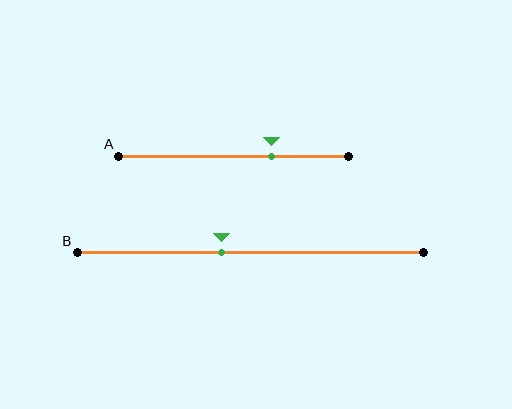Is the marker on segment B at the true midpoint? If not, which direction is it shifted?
No, the marker on segment B is shifted to the left by about 9% of the segment length.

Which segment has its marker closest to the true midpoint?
Segment B has its marker closest to the true midpoint.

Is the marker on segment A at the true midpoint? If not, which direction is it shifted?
No, the marker on segment A is shifted to the right by about 17% of the segment length.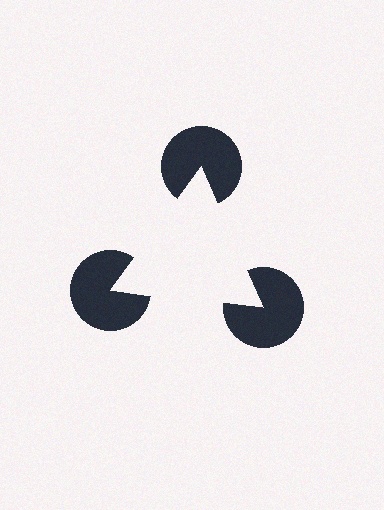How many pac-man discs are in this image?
There are 3 — one at each vertex of the illusory triangle.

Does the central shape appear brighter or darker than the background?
It typically appears slightly brighter than the background, even though no actual brightness change is drawn.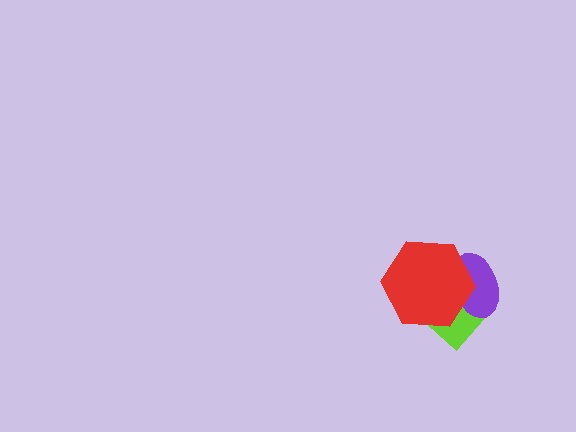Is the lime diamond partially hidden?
Yes, it is partially covered by another shape.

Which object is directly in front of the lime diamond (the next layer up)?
The purple ellipse is directly in front of the lime diamond.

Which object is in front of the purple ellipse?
The red hexagon is in front of the purple ellipse.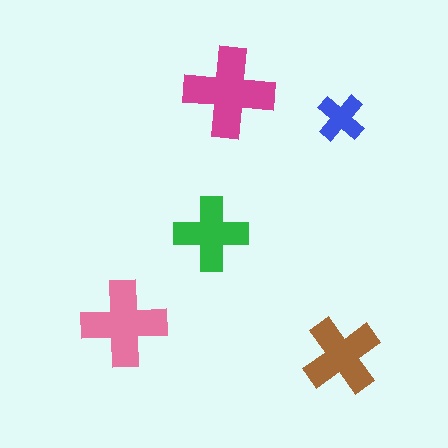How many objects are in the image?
There are 5 objects in the image.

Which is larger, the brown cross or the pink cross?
The pink one.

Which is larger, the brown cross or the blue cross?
The brown one.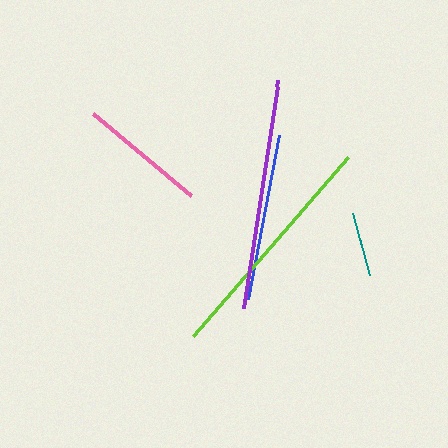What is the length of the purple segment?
The purple segment is approximately 231 pixels long.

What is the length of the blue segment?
The blue segment is approximately 168 pixels long.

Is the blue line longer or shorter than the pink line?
The blue line is longer than the pink line.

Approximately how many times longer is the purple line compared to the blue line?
The purple line is approximately 1.4 times the length of the blue line.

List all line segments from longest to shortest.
From longest to shortest: lime, purple, blue, pink, teal.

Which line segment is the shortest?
The teal line is the shortest at approximately 66 pixels.